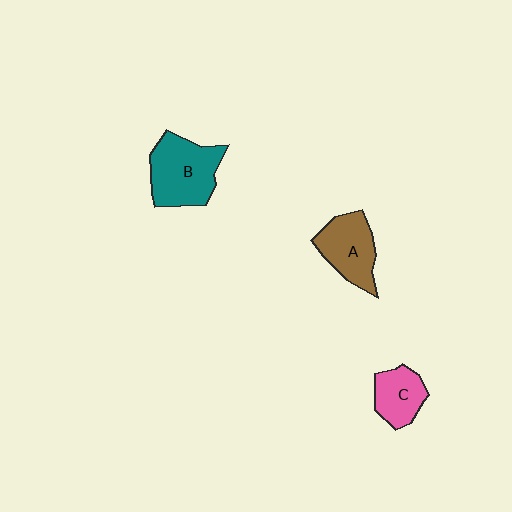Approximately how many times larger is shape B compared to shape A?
Approximately 1.3 times.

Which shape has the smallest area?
Shape C (pink).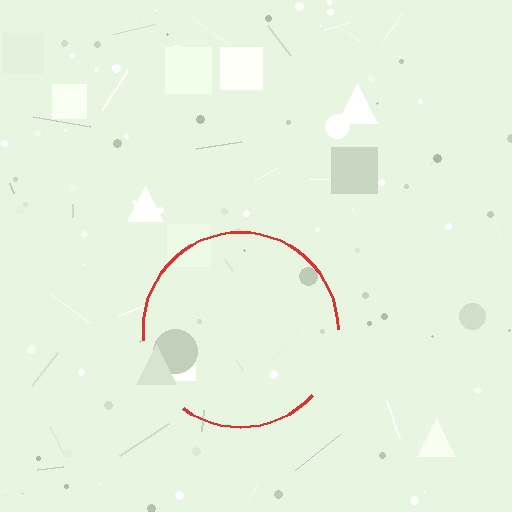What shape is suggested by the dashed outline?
The dashed outline suggests a circle.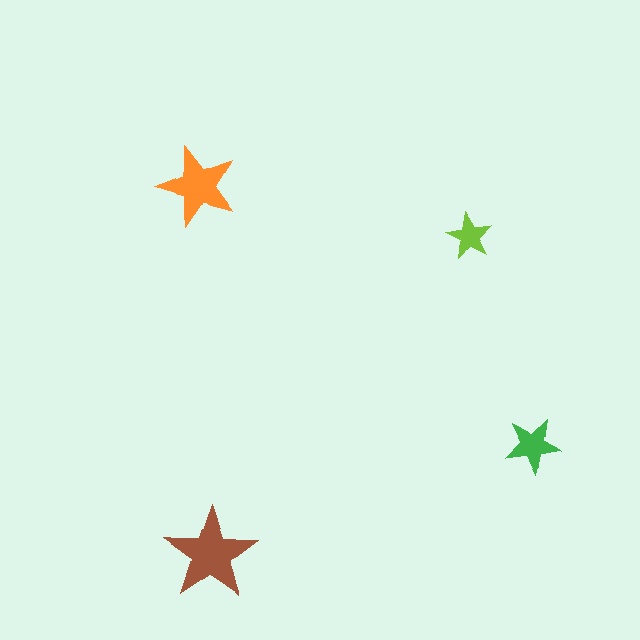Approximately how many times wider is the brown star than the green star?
About 1.5 times wider.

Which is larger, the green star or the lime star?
The green one.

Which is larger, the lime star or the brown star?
The brown one.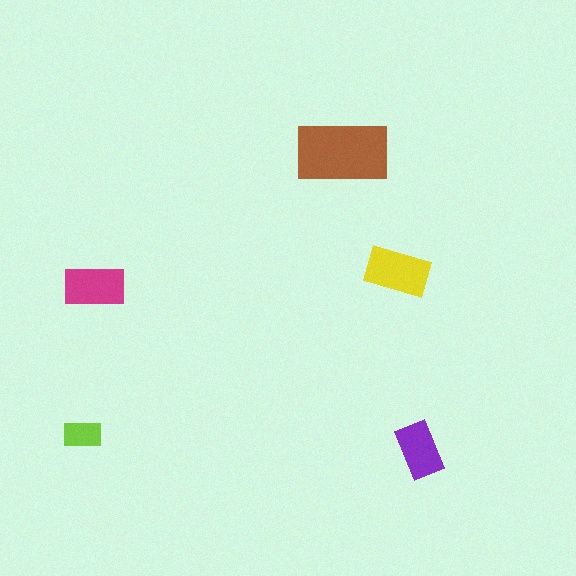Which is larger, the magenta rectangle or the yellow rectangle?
The yellow one.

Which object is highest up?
The brown rectangle is topmost.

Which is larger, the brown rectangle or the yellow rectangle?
The brown one.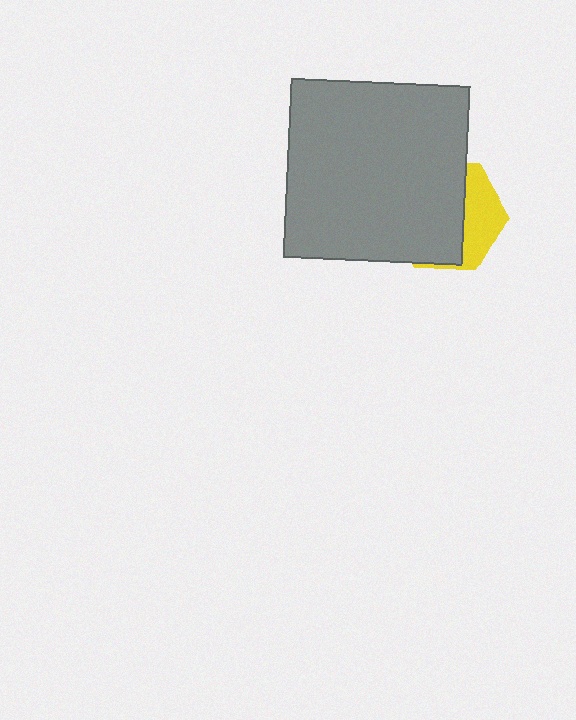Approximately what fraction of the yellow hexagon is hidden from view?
Roughly 66% of the yellow hexagon is hidden behind the gray square.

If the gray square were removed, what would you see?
You would see the complete yellow hexagon.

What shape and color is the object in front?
The object in front is a gray square.